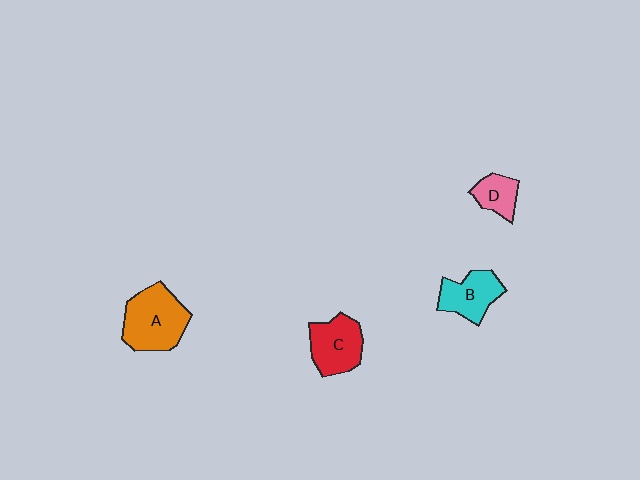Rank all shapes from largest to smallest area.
From largest to smallest: A (orange), C (red), B (cyan), D (pink).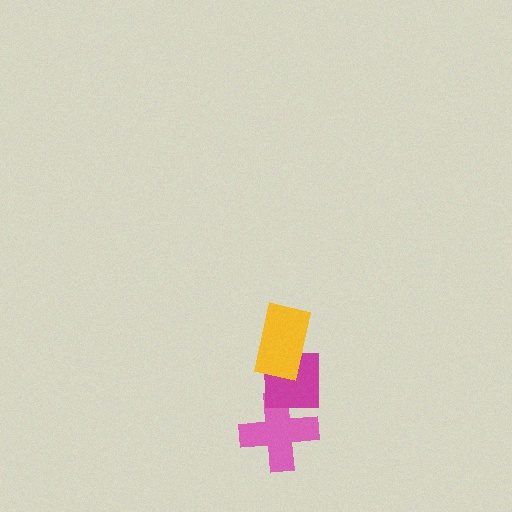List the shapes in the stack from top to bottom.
From top to bottom: the yellow rectangle, the magenta square, the pink cross.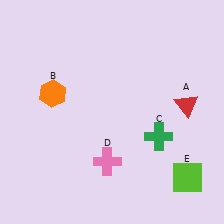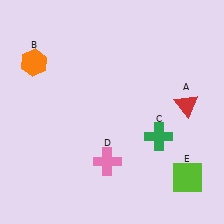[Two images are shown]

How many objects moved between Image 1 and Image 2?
1 object moved between the two images.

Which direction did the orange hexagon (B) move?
The orange hexagon (B) moved up.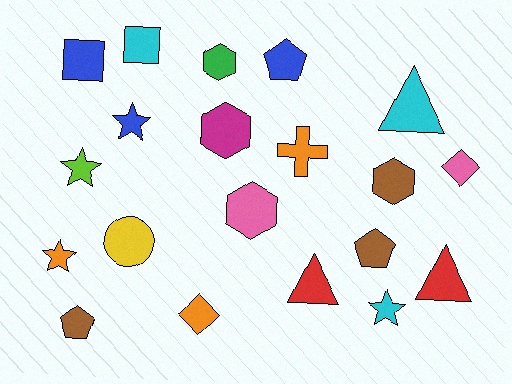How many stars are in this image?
There are 4 stars.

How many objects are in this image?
There are 20 objects.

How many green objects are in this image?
There is 1 green object.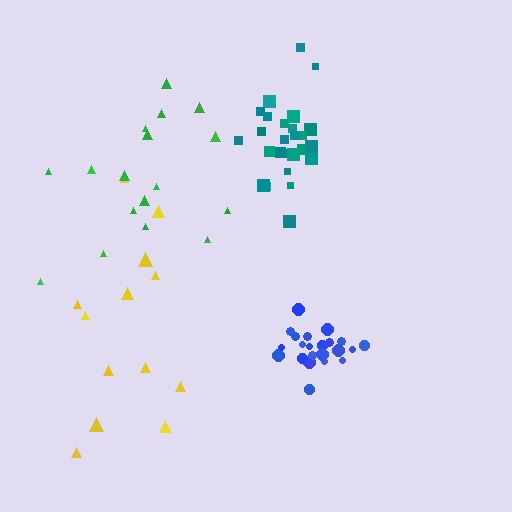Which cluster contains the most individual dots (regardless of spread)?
Teal (26).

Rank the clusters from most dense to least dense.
blue, teal, green, yellow.